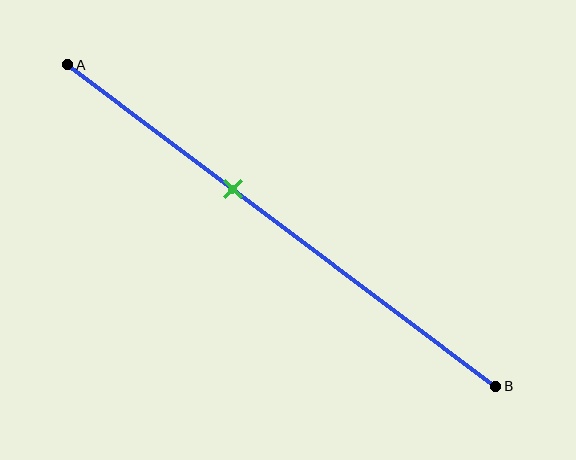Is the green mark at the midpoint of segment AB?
No, the mark is at about 40% from A, not at the 50% midpoint.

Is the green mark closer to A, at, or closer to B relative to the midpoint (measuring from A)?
The green mark is closer to point A than the midpoint of segment AB.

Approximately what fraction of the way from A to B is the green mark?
The green mark is approximately 40% of the way from A to B.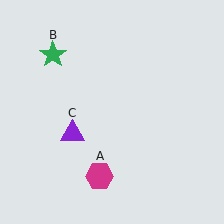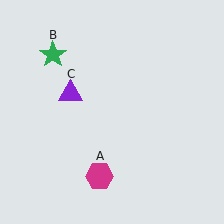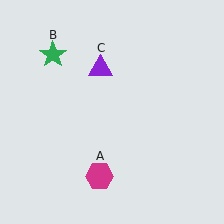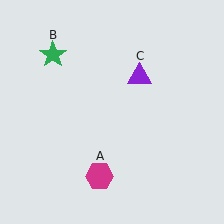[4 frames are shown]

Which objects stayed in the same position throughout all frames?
Magenta hexagon (object A) and green star (object B) remained stationary.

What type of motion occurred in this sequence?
The purple triangle (object C) rotated clockwise around the center of the scene.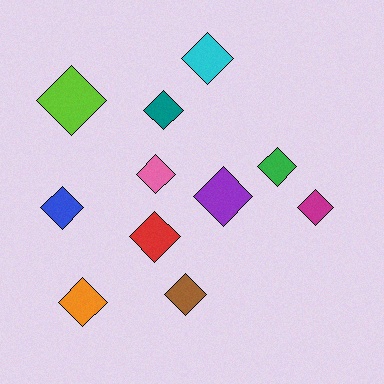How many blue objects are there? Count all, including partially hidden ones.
There is 1 blue object.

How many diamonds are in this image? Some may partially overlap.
There are 11 diamonds.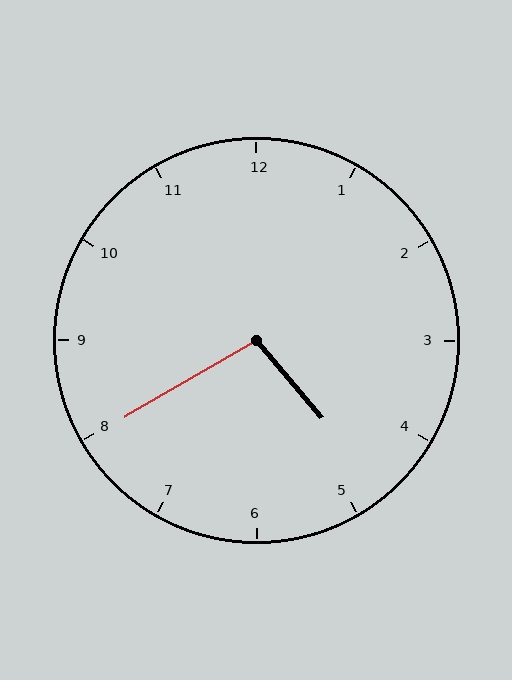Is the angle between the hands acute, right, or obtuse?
It is obtuse.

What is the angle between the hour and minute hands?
Approximately 100 degrees.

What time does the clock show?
4:40.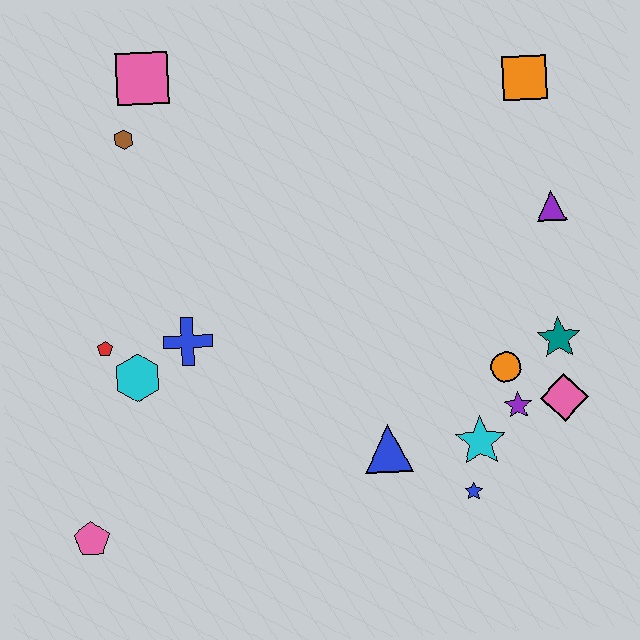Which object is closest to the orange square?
The purple triangle is closest to the orange square.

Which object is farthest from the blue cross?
The orange square is farthest from the blue cross.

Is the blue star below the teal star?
Yes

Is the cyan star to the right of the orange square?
No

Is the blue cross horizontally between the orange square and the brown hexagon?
Yes